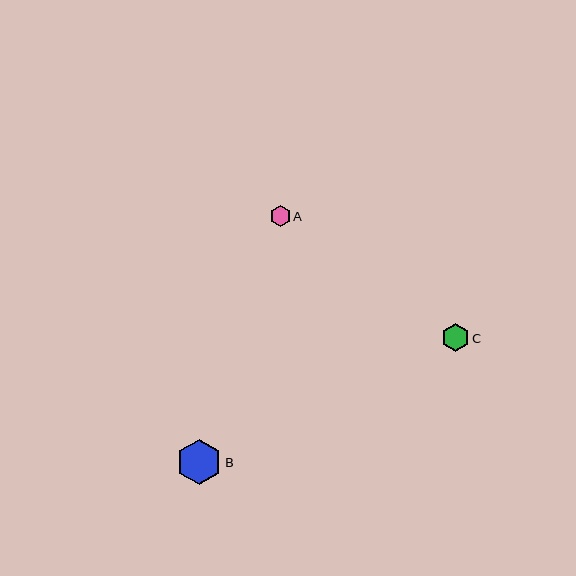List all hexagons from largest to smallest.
From largest to smallest: B, C, A.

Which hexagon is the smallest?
Hexagon A is the smallest with a size of approximately 21 pixels.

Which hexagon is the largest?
Hexagon B is the largest with a size of approximately 45 pixels.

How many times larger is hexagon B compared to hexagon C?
Hexagon B is approximately 1.6 times the size of hexagon C.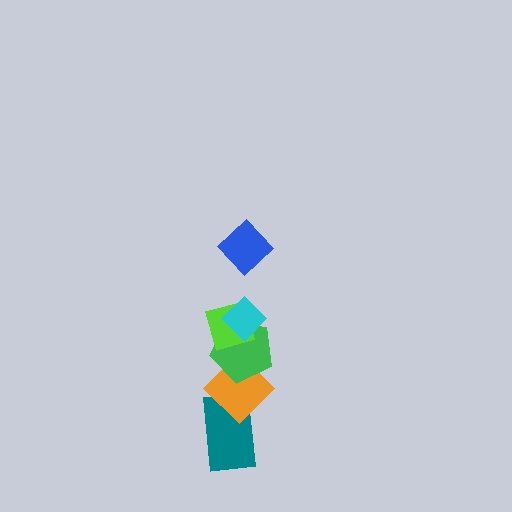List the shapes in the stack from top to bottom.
From top to bottom: the blue diamond, the cyan diamond, the lime square, the green pentagon, the orange diamond, the teal rectangle.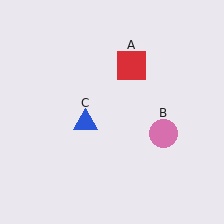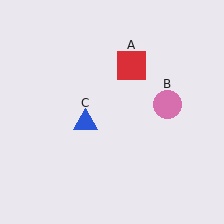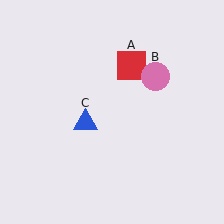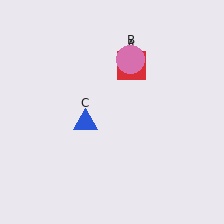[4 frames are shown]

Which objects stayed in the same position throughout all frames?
Red square (object A) and blue triangle (object C) remained stationary.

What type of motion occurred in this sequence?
The pink circle (object B) rotated counterclockwise around the center of the scene.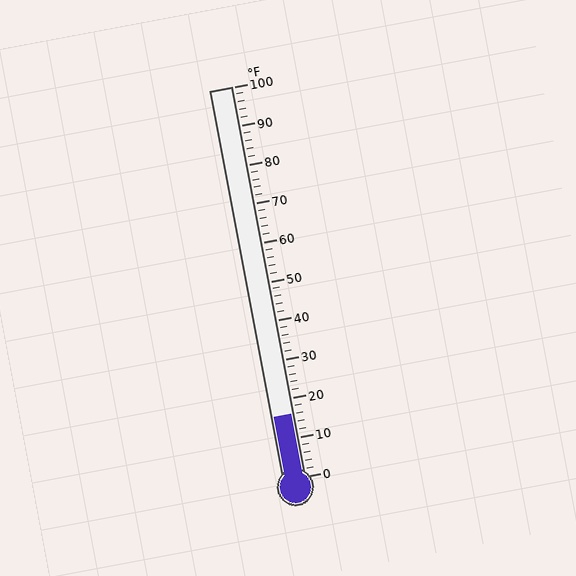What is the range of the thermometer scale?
The thermometer scale ranges from 0°F to 100°F.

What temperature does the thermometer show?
The thermometer shows approximately 16°F.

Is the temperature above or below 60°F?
The temperature is below 60°F.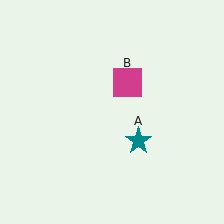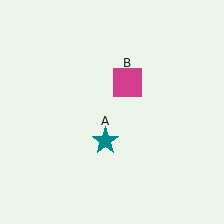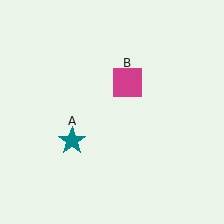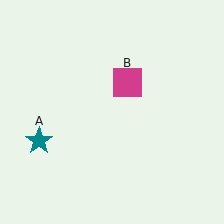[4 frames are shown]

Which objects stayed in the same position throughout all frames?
Magenta square (object B) remained stationary.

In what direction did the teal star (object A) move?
The teal star (object A) moved left.